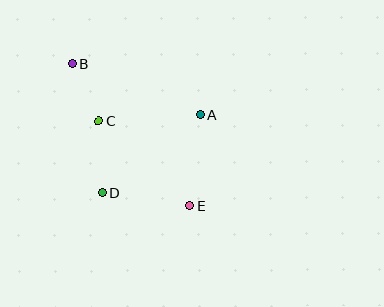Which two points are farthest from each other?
Points B and E are farthest from each other.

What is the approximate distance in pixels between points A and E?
The distance between A and E is approximately 92 pixels.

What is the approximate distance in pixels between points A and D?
The distance between A and D is approximately 125 pixels.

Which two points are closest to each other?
Points B and C are closest to each other.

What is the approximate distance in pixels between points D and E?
The distance between D and E is approximately 89 pixels.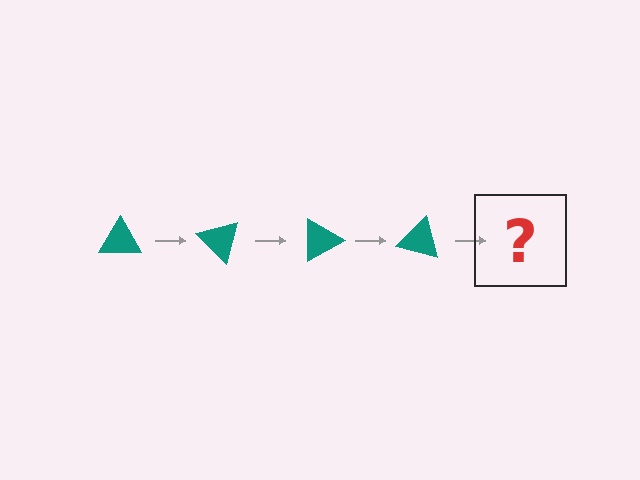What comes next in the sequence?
The next element should be a teal triangle rotated 180 degrees.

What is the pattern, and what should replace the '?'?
The pattern is that the triangle rotates 45 degrees each step. The '?' should be a teal triangle rotated 180 degrees.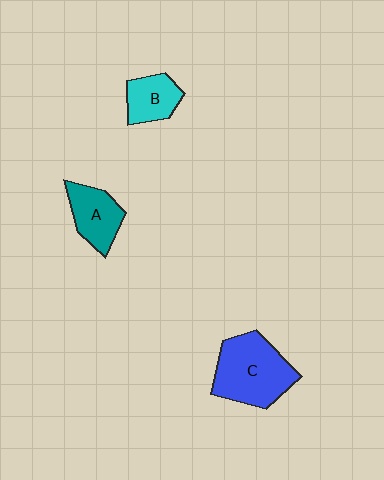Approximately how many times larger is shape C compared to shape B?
Approximately 2.0 times.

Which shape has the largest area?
Shape C (blue).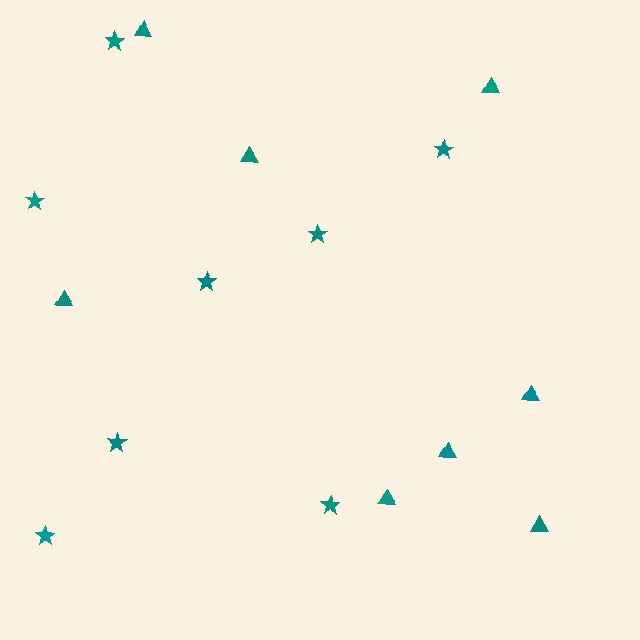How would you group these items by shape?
There are 2 groups: one group of triangles (8) and one group of stars (8).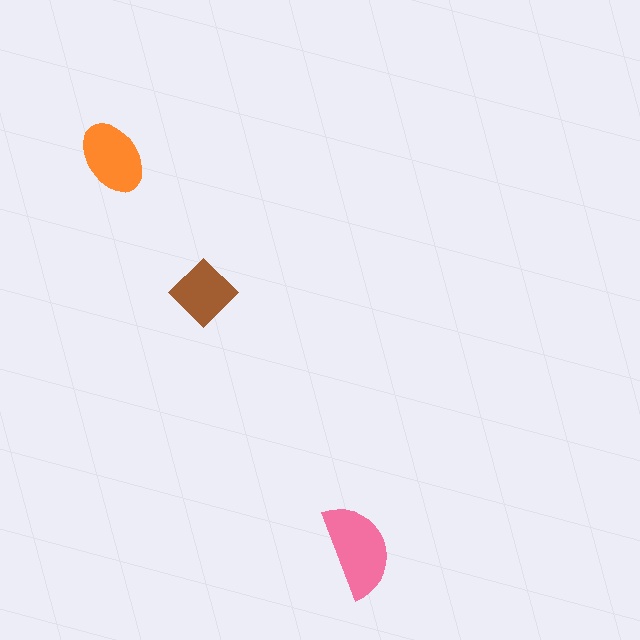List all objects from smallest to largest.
The brown diamond, the orange ellipse, the pink semicircle.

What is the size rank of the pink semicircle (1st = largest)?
1st.